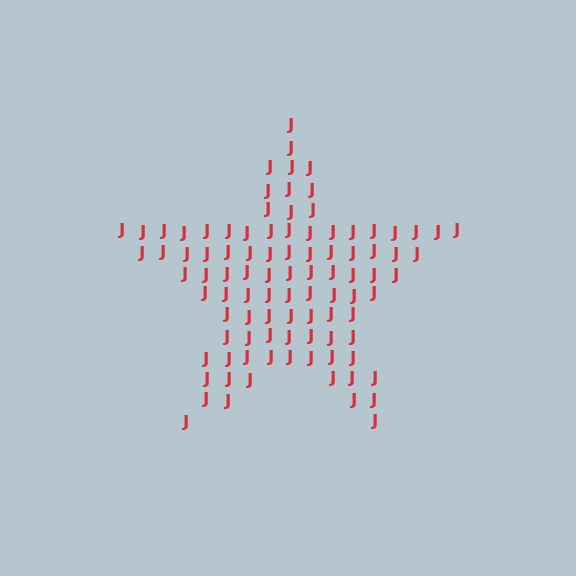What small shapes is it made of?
It is made of small letter J's.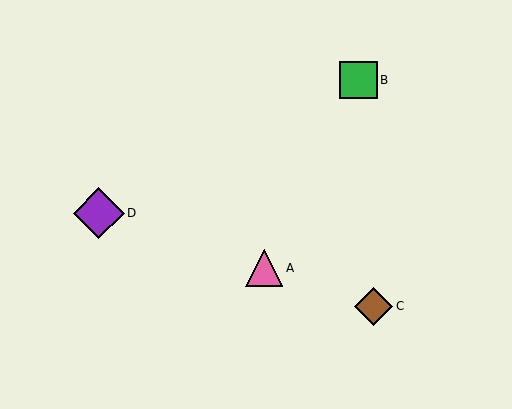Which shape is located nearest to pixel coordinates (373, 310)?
The brown diamond (labeled C) at (373, 306) is nearest to that location.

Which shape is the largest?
The purple diamond (labeled D) is the largest.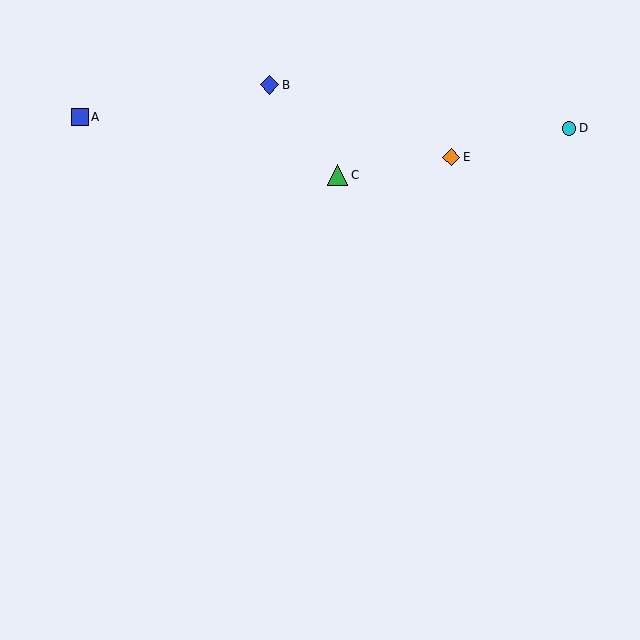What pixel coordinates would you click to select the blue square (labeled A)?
Click at (80, 117) to select the blue square A.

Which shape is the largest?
The green triangle (labeled C) is the largest.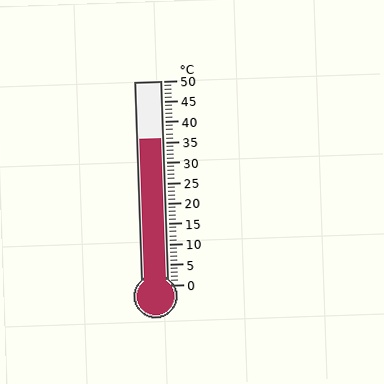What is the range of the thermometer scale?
The thermometer scale ranges from 0°C to 50°C.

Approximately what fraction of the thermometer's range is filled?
The thermometer is filled to approximately 70% of its range.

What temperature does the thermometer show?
The thermometer shows approximately 36°C.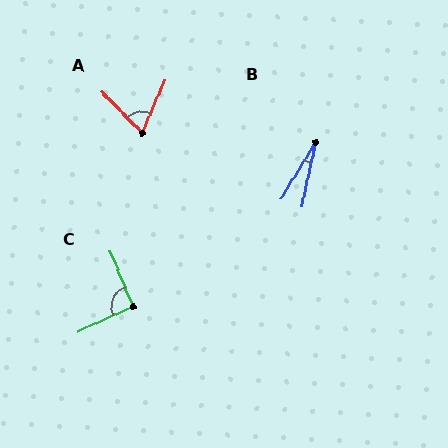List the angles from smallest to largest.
B (19°), A (67°), C (92°).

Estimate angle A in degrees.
Approximately 67 degrees.